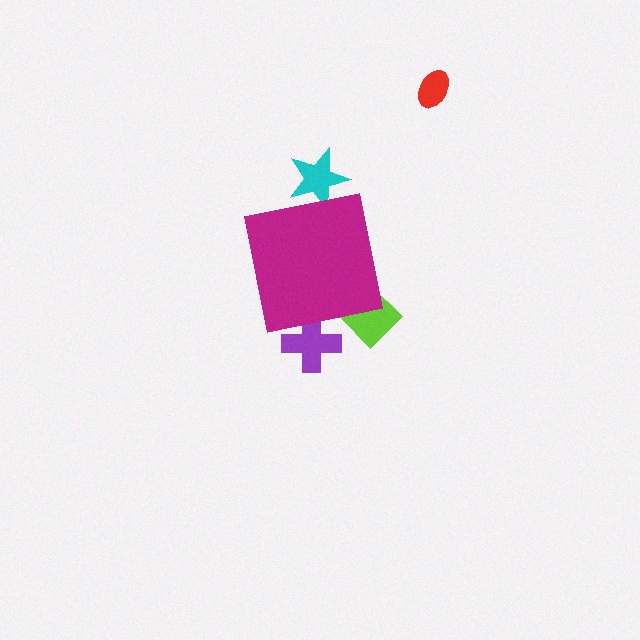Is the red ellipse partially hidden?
No, the red ellipse is fully visible.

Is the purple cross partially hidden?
Yes, the purple cross is partially hidden behind the magenta square.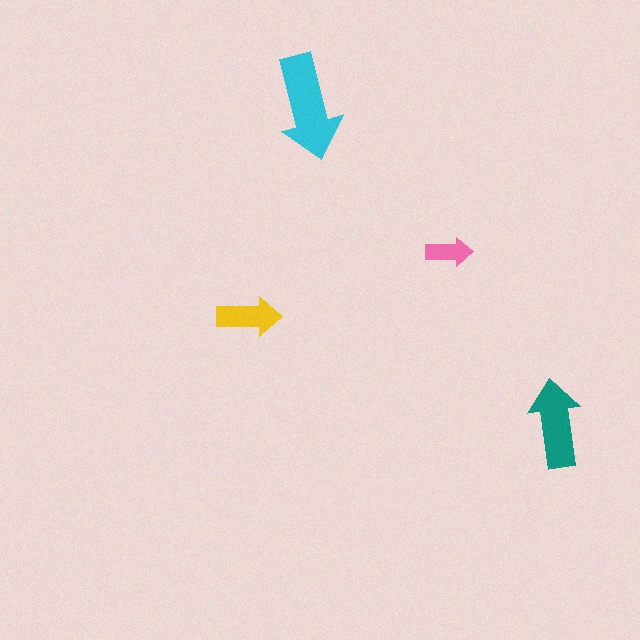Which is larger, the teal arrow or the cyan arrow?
The cyan one.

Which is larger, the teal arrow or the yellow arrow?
The teal one.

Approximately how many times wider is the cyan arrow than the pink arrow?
About 2 times wider.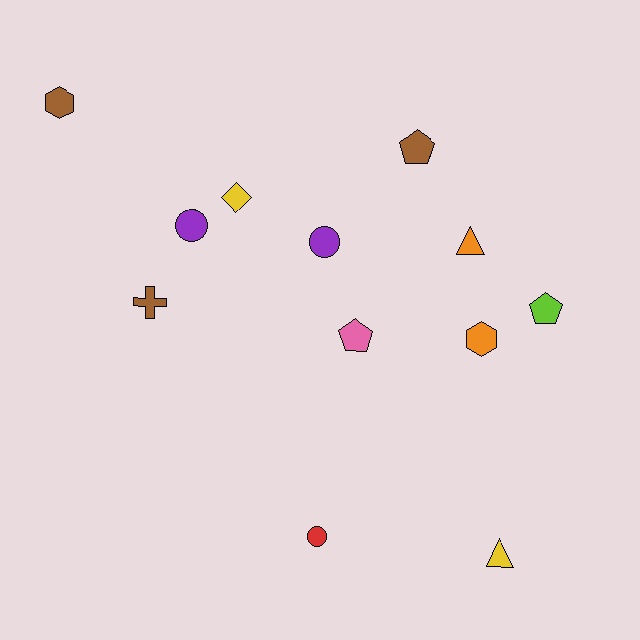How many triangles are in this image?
There are 2 triangles.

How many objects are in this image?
There are 12 objects.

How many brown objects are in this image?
There are 3 brown objects.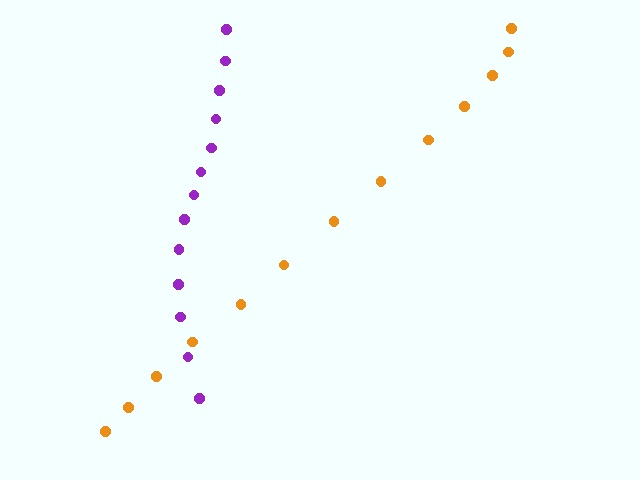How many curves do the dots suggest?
There are 2 distinct paths.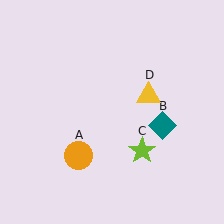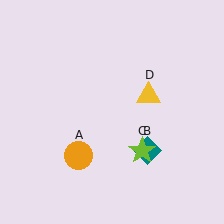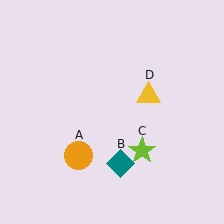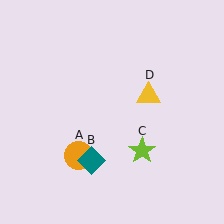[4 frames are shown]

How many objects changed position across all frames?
1 object changed position: teal diamond (object B).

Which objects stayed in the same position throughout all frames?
Orange circle (object A) and lime star (object C) and yellow triangle (object D) remained stationary.